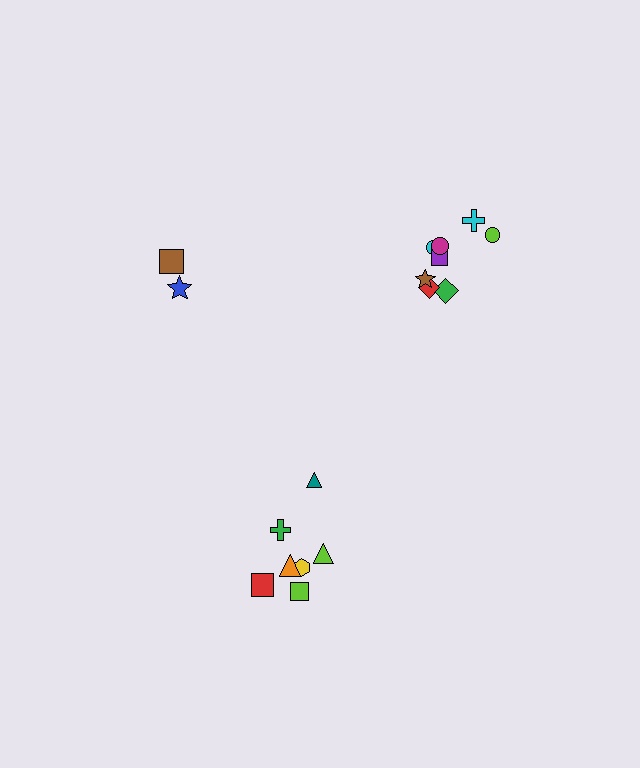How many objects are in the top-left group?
There are 3 objects.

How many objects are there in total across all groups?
There are 18 objects.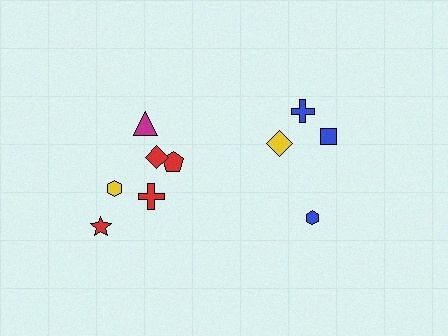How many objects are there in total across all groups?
There are 10 objects.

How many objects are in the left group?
There are 6 objects.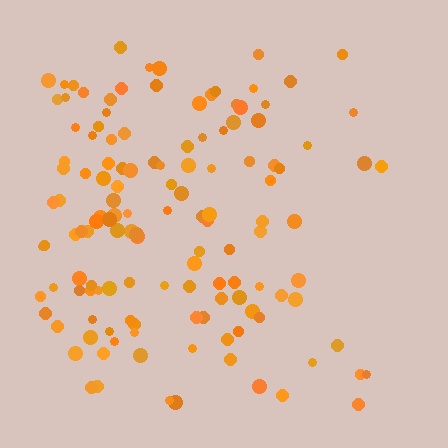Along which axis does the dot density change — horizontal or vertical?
Horizontal.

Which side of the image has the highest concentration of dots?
The left.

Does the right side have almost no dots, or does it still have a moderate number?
Still a moderate number, just noticeably fewer than the left.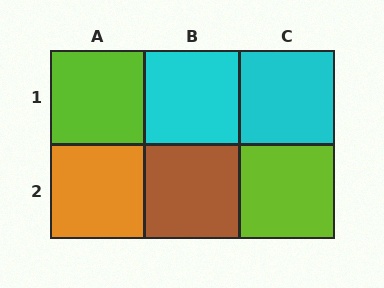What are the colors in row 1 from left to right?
Lime, cyan, cyan.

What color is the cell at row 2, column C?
Lime.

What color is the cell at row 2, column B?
Brown.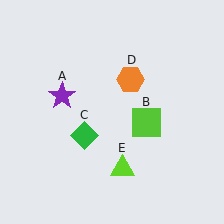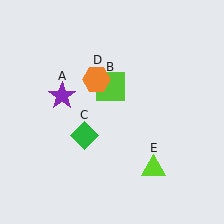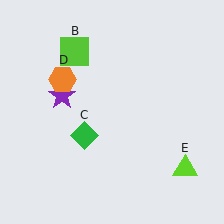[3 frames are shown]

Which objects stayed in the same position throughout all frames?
Purple star (object A) and green diamond (object C) remained stationary.